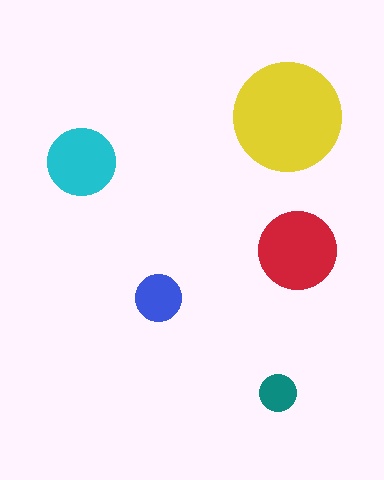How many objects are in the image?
There are 5 objects in the image.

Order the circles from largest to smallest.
the yellow one, the red one, the cyan one, the blue one, the teal one.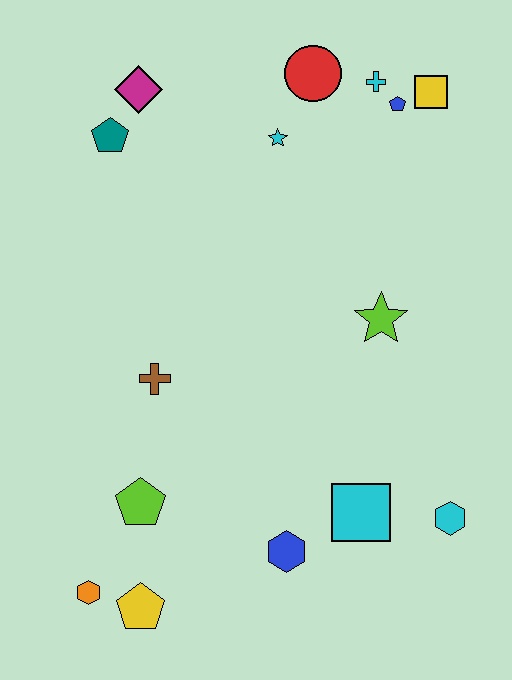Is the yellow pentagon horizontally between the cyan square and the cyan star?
No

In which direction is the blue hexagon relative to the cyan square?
The blue hexagon is to the left of the cyan square.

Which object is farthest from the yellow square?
The orange hexagon is farthest from the yellow square.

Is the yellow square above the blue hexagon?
Yes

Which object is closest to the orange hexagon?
The yellow pentagon is closest to the orange hexagon.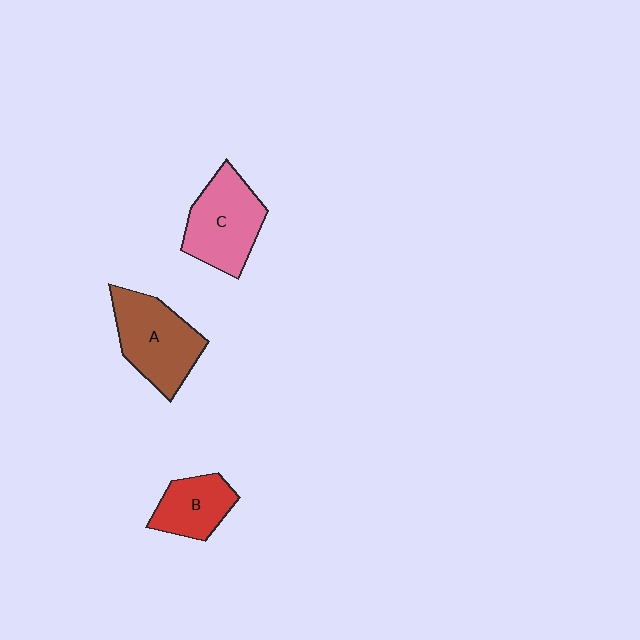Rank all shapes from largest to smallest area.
From largest to smallest: A (brown), C (pink), B (red).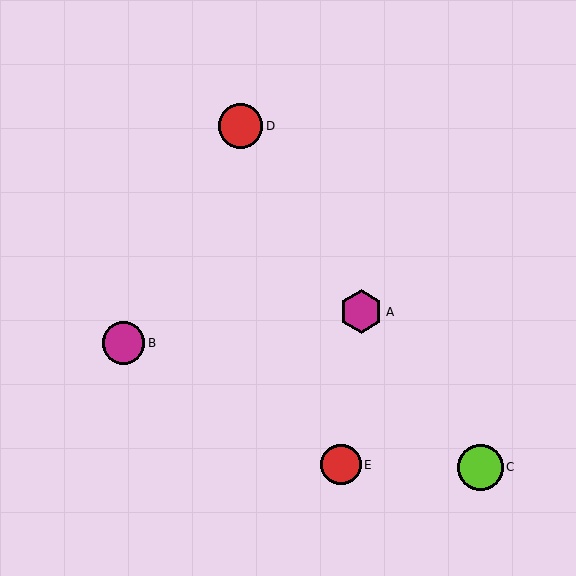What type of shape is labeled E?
Shape E is a red circle.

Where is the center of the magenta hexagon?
The center of the magenta hexagon is at (361, 312).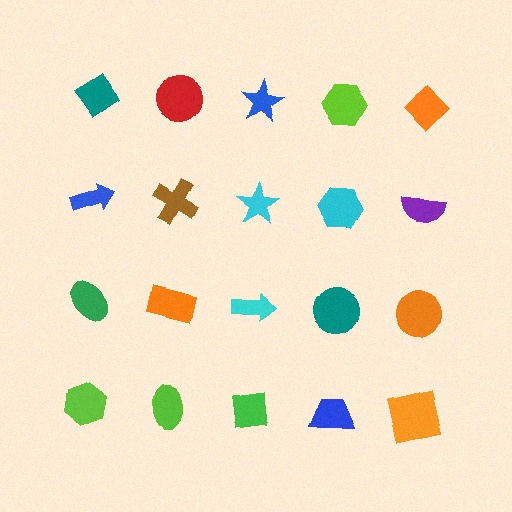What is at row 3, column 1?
A green ellipse.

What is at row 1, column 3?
A blue star.